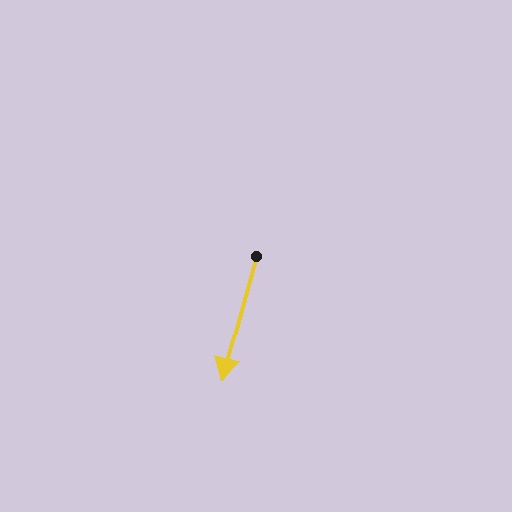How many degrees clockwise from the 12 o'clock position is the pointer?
Approximately 195 degrees.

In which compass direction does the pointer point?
South.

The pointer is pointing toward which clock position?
Roughly 7 o'clock.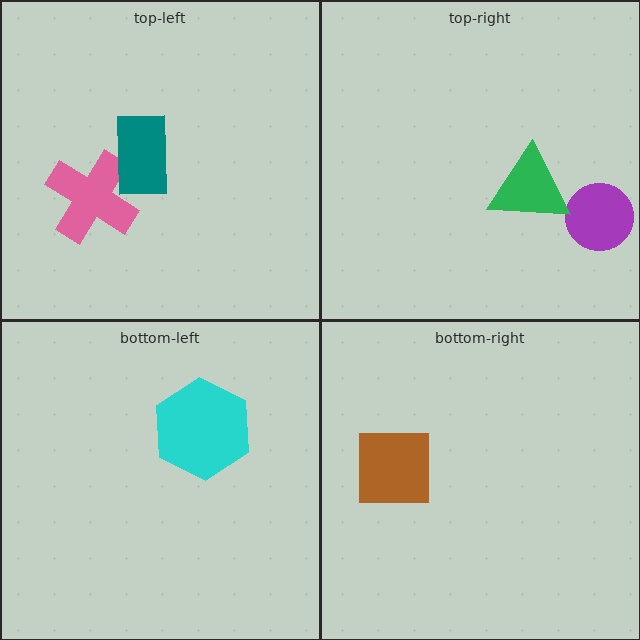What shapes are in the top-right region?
The purple circle, the green triangle.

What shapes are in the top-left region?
The pink cross, the teal rectangle.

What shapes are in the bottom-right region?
The brown square.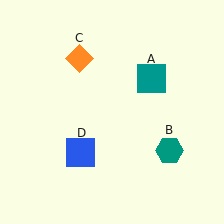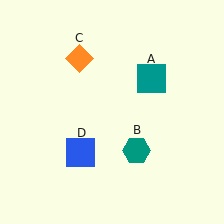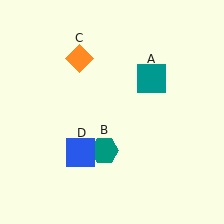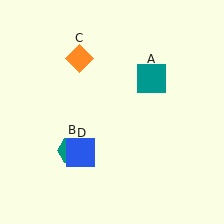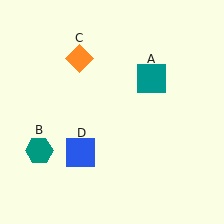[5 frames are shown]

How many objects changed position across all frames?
1 object changed position: teal hexagon (object B).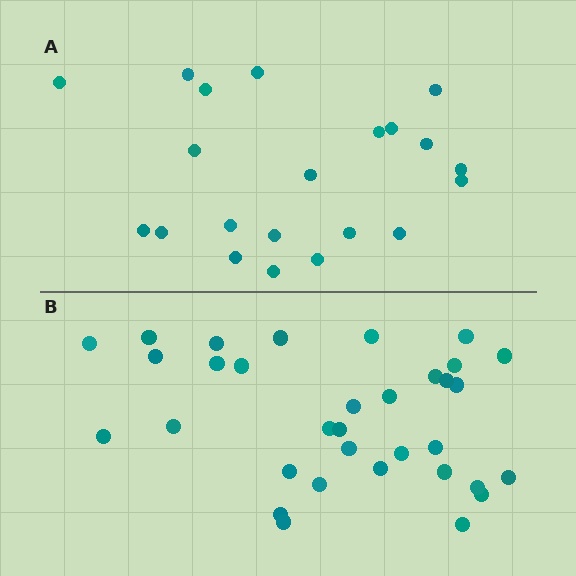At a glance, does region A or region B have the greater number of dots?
Region B (the bottom region) has more dots.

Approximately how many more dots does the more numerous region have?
Region B has roughly 12 or so more dots than region A.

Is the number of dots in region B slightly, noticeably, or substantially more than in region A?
Region B has substantially more. The ratio is roughly 1.6 to 1.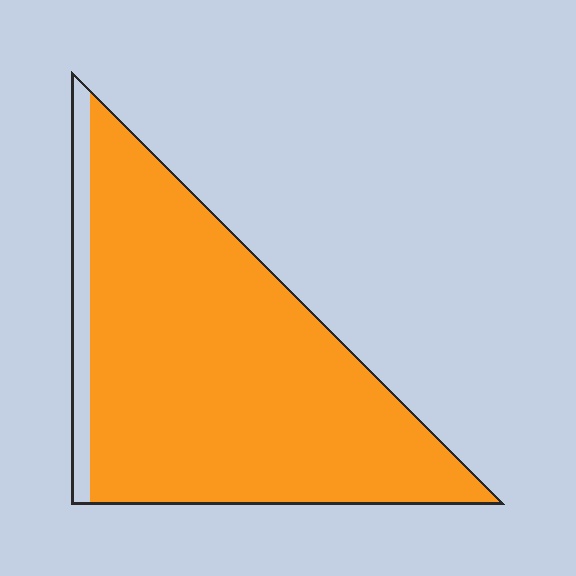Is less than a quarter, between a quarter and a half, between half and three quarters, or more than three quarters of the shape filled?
More than three quarters.